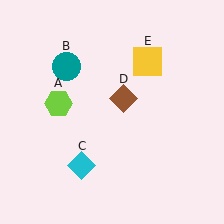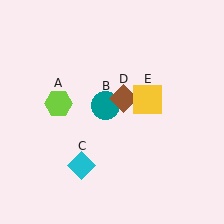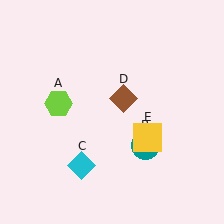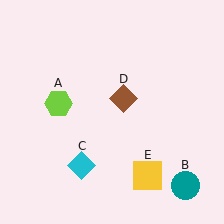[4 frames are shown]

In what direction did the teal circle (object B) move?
The teal circle (object B) moved down and to the right.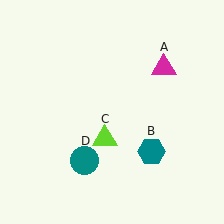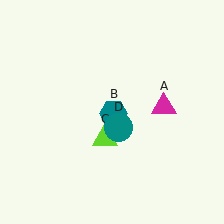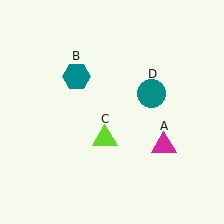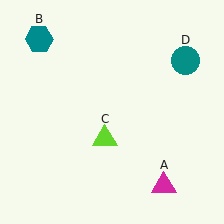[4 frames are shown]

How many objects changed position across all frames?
3 objects changed position: magenta triangle (object A), teal hexagon (object B), teal circle (object D).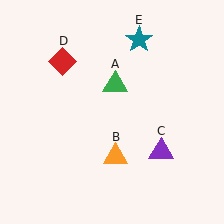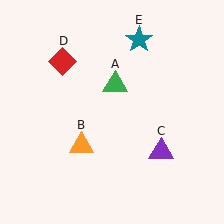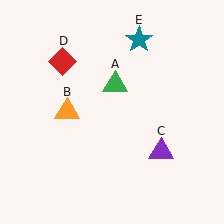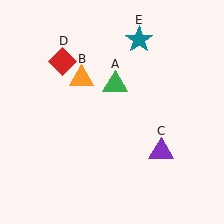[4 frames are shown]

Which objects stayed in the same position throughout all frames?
Green triangle (object A) and purple triangle (object C) and red diamond (object D) and teal star (object E) remained stationary.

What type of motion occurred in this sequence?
The orange triangle (object B) rotated clockwise around the center of the scene.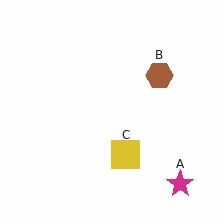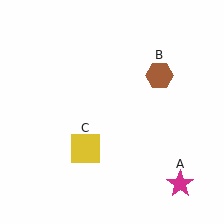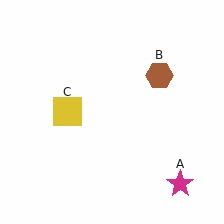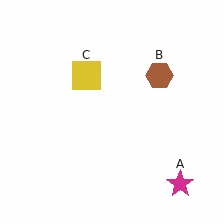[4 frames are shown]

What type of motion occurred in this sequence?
The yellow square (object C) rotated clockwise around the center of the scene.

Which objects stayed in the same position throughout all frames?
Magenta star (object A) and brown hexagon (object B) remained stationary.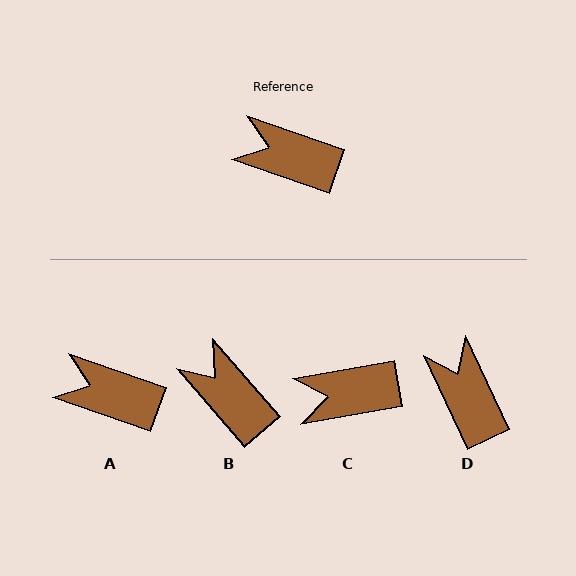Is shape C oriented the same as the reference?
No, it is off by about 30 degrees.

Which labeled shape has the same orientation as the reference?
A.